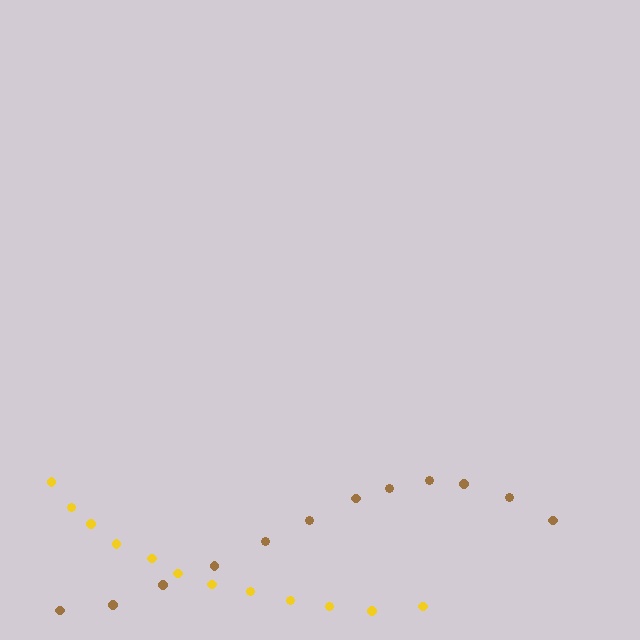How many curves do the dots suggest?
There are 2 distinct paths.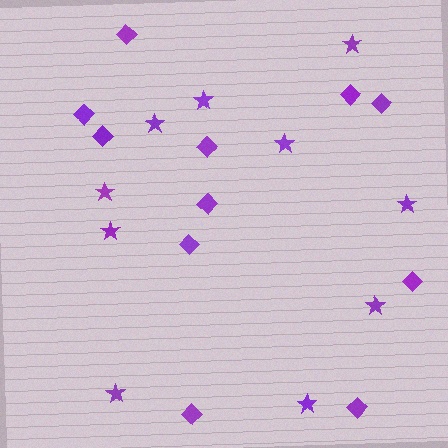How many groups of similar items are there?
There are 2 groups: one group of diamonds (11) and one group of stars (10).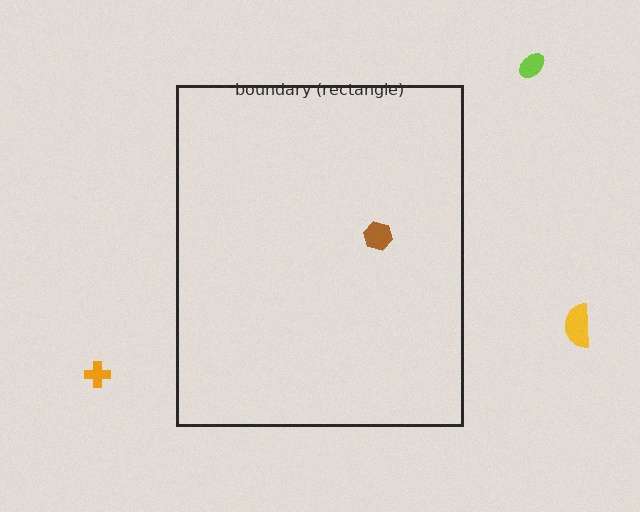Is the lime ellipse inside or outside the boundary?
Outside.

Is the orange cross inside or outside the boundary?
Outside.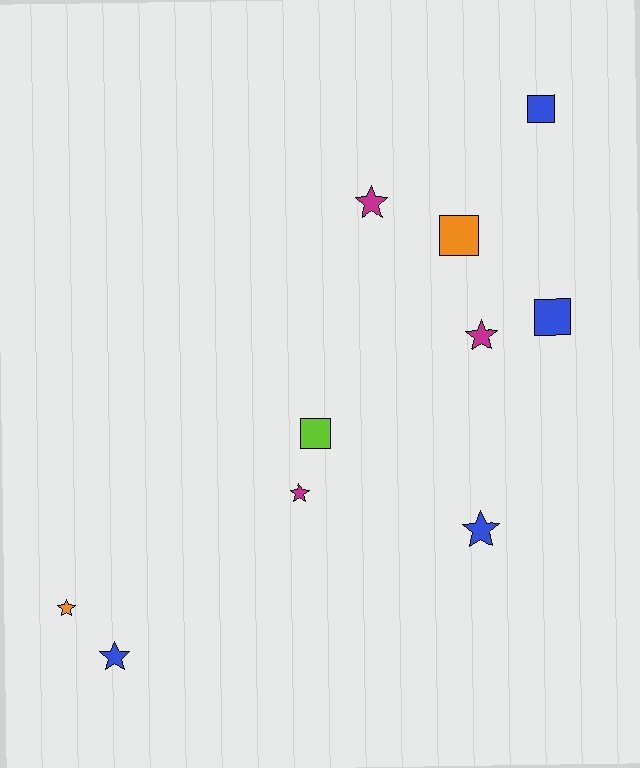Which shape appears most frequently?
Star, with 6 objects.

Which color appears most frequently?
Blue, with 4 objects.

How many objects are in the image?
There are 10 objects.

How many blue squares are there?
There are 2 blue squares.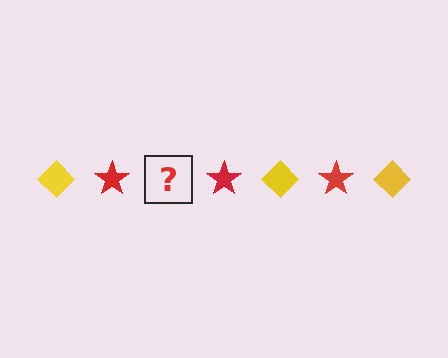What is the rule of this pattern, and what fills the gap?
The rule is that the pattern alternates between yellow diamond and red star. The gap should be filled with a yellow diamond.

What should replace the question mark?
The question mark should be replaced with a yellow diamond.